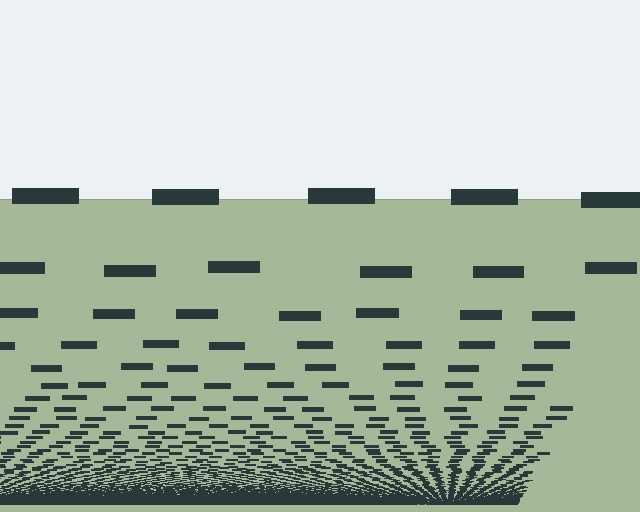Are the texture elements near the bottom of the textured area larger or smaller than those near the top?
Smaller. The gradient is inverted — elements near the bottom are smaller and denser.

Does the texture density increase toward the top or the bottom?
Density increases toward the bottom.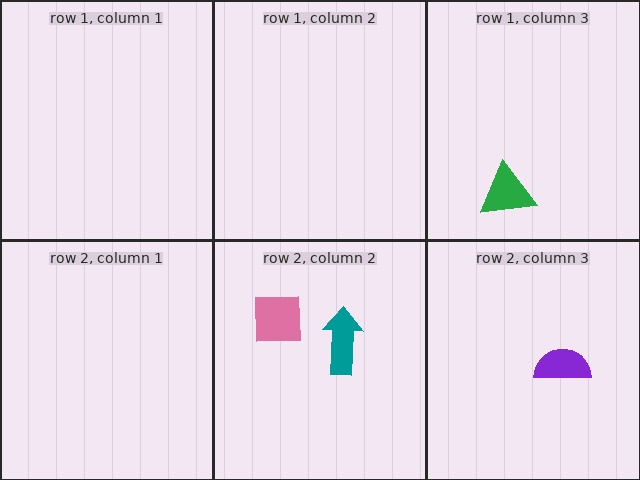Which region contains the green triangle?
The row 1, column 3 region.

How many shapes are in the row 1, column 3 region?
1.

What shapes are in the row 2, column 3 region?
The purple semicircle.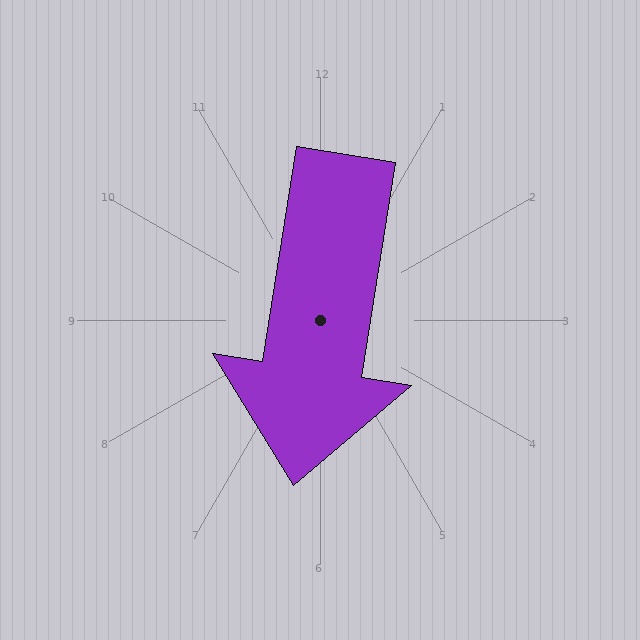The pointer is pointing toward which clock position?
Roughly 6 o'clock.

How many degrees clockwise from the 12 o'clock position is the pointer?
Approximately 189 degrees.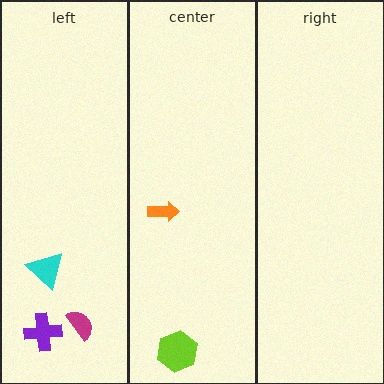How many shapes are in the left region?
3.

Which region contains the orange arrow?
The center region.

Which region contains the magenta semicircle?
The left region.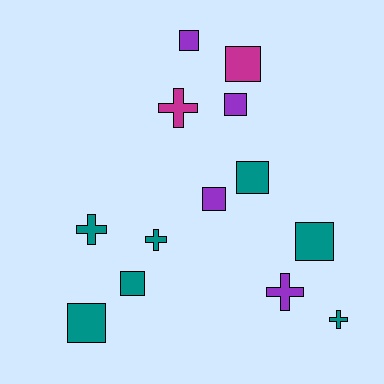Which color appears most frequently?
Teal, with 7 objects.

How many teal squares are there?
There are 4 teal squares.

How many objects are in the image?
There are 13 objects.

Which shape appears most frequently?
Square, with 8 objects.